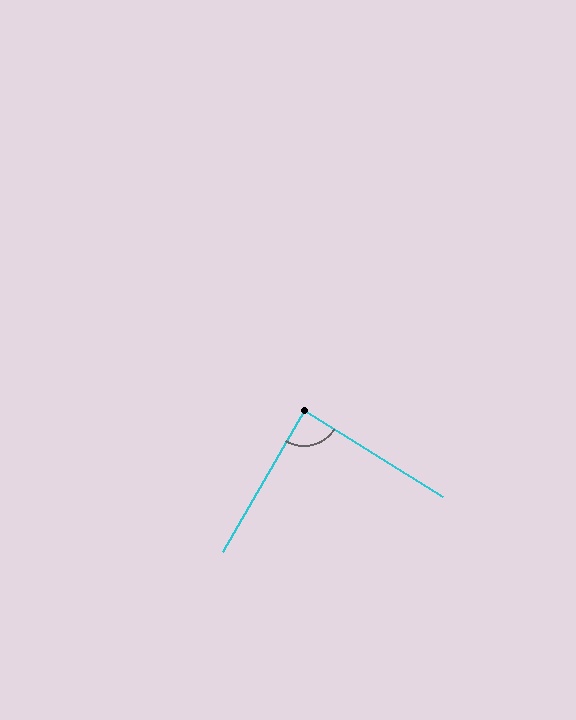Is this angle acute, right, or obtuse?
It is approximately a right angle.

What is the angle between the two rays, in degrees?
Approximately 88 degrees.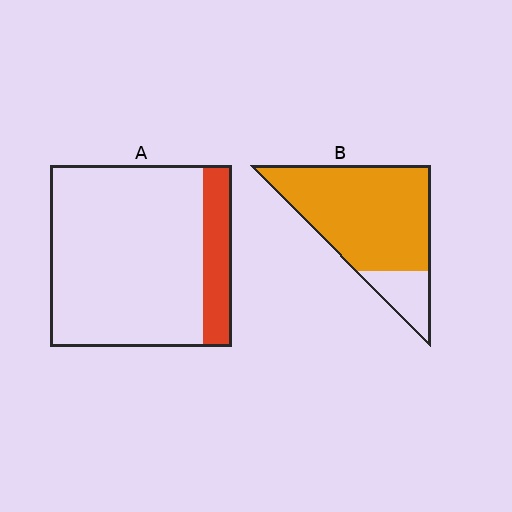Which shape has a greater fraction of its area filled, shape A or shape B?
Shape B.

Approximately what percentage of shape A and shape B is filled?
A is approximately 15% and B is approximately 80%.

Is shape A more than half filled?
No.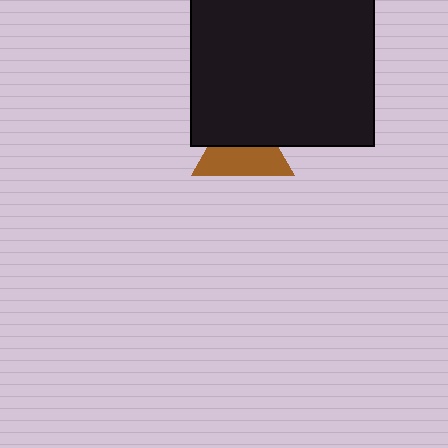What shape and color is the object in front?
The object in front is a black square.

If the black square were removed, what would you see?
You would see the complete brown triangle.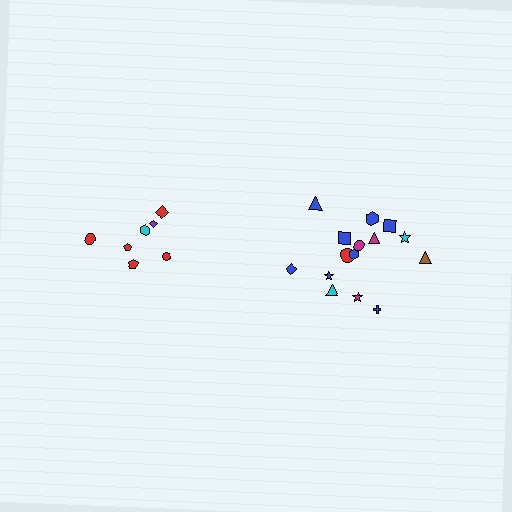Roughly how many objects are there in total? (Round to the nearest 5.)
Roughly 20 objects in total.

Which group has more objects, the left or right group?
The right group.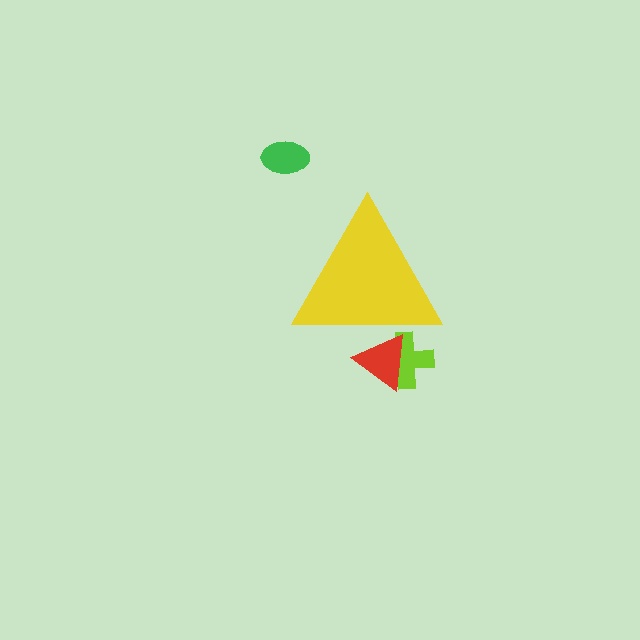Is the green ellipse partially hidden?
No, the green ellipse is fully visible.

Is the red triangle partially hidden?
Yes, the red triangle is partially hidden behind the yellow triangle.